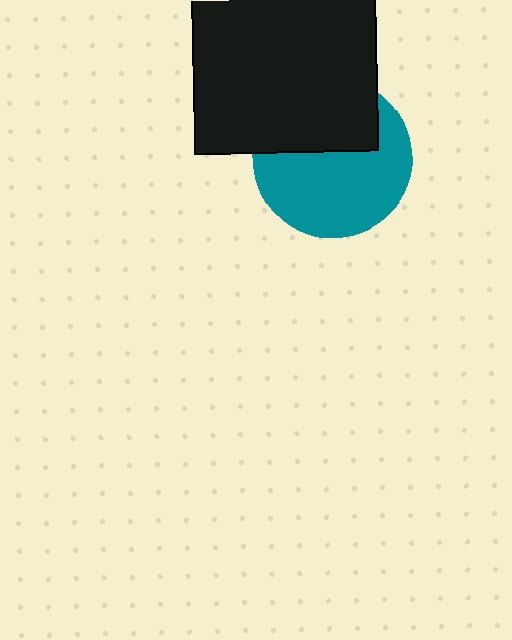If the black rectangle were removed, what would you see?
You would see the complete teal circle.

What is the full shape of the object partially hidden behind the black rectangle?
The partially hidden object is a teal circle.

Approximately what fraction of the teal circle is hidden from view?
Roughly 39% of the teal circle is hidden behind the black rectangle.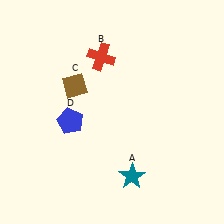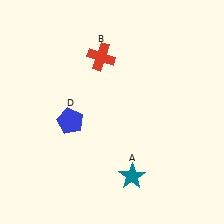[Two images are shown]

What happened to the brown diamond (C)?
The brown diamond (C) was removed in Image 2. It was in the top-left area of Image 1.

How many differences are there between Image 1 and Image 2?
There is 1 difference between the two images.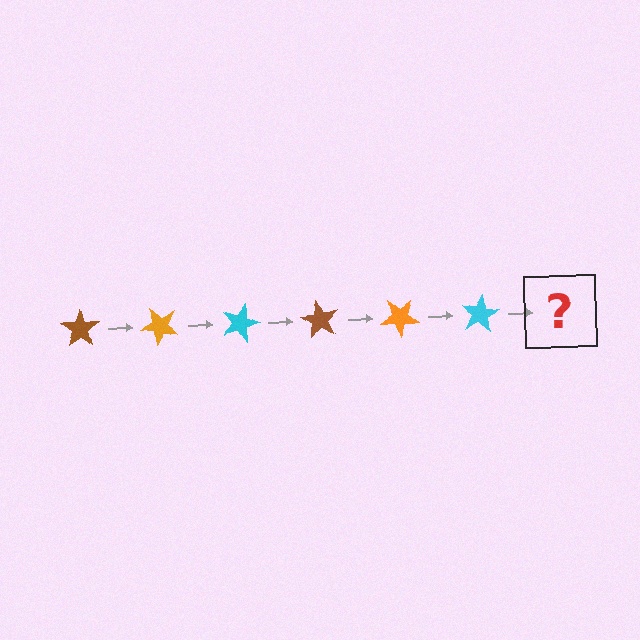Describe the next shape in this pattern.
It should be a brown star, rotated 270 degrees from the start.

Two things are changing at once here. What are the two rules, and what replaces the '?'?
The two rules are that it rotates 45 degrees each step and the color cycles through brown, orange, and cyan. The '?' should be a brown star, rotated 270 degrees from the start.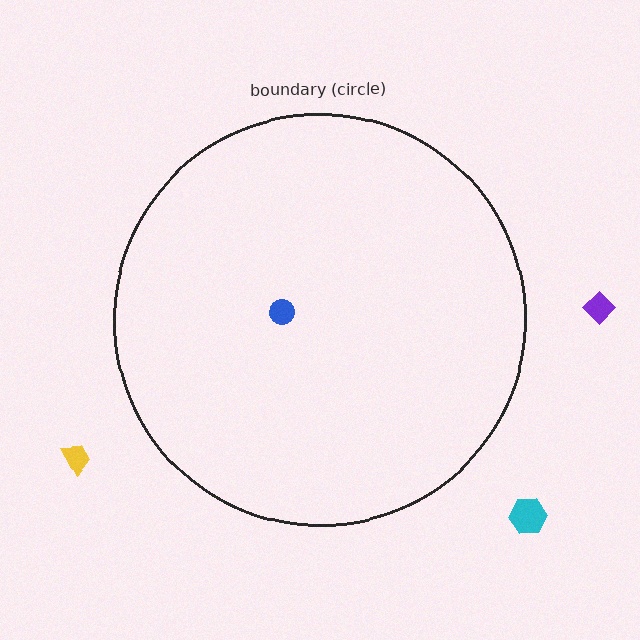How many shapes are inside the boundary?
1 inside, 3 outside.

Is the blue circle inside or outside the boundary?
Inside.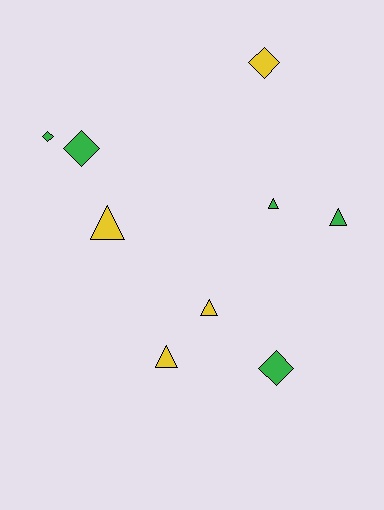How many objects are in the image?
There are 9 objects.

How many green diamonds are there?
There are 3 green diamonds.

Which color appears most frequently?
Green, with 5 objects.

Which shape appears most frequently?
Triangle, with 5 objects.